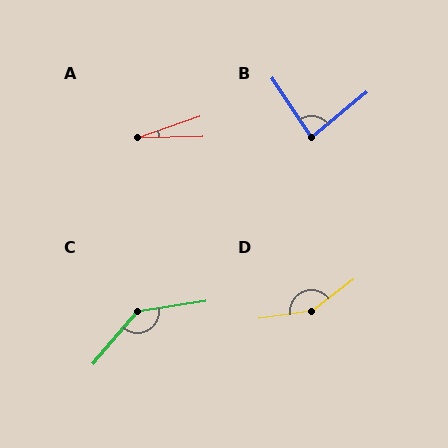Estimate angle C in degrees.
Approximately 138 degrees.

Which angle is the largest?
D, at approximately 151 degrees.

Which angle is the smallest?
A, at approximately 18 degrees.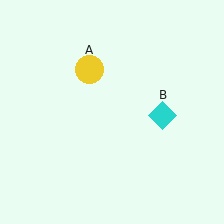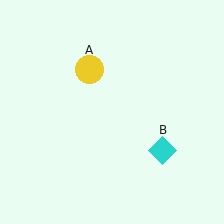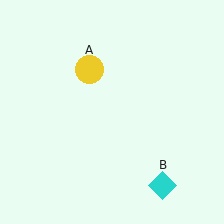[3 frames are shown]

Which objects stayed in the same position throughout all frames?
Yellow circle (object A) remained stationary.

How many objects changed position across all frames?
1 object changed position: cyan diamond (object B).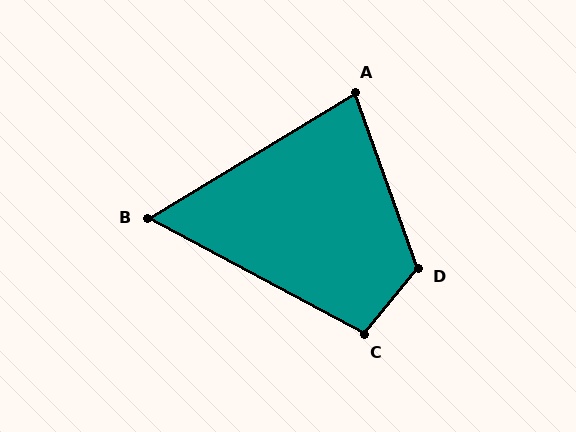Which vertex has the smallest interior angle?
B, at approximately 59 degrees.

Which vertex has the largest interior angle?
D, at approximately 121 degrees.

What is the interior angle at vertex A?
Approximately 79 degrees (acute).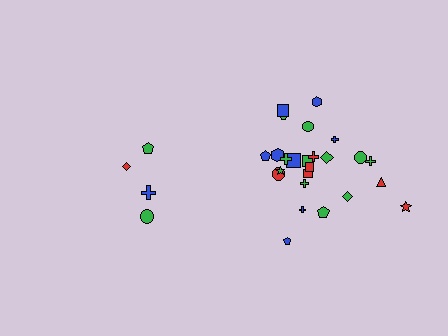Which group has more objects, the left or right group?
The right group.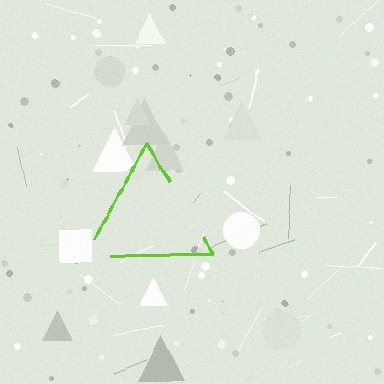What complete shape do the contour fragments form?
The contour fragments form a triangle.